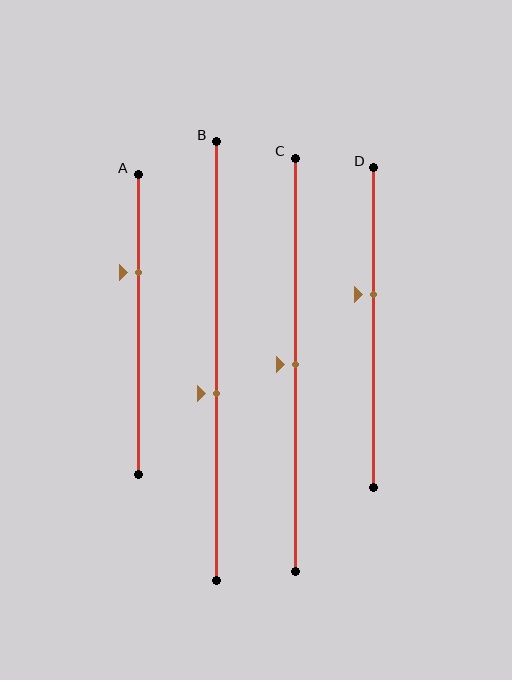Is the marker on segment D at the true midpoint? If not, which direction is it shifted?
No, the marker on segment D is shifted upward by about 10% of the segment length.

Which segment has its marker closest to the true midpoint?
Segment C has its marker closest to the true midpoint.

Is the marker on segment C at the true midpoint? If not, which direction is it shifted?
Yes, the marker on segment C is at the true midpoint.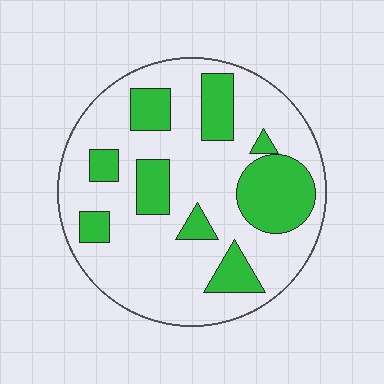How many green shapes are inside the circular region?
9.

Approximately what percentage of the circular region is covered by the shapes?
Approximately 30%.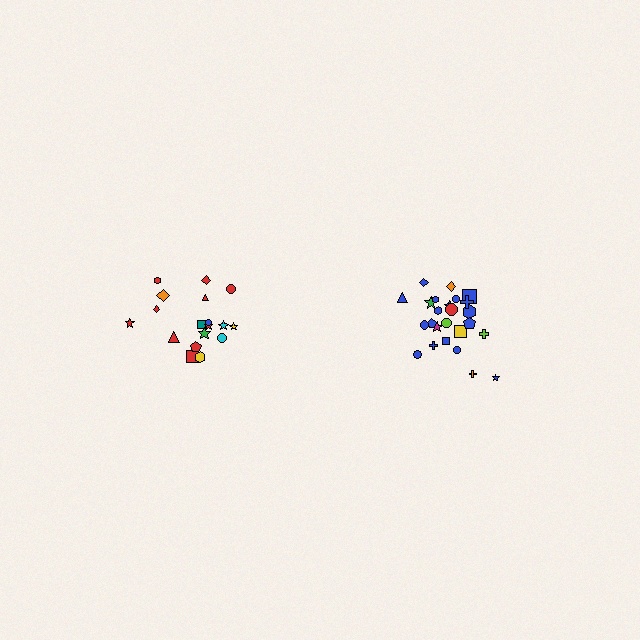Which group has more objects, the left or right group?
The right group.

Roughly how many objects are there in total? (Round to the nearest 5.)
Roughly 45 objects in total.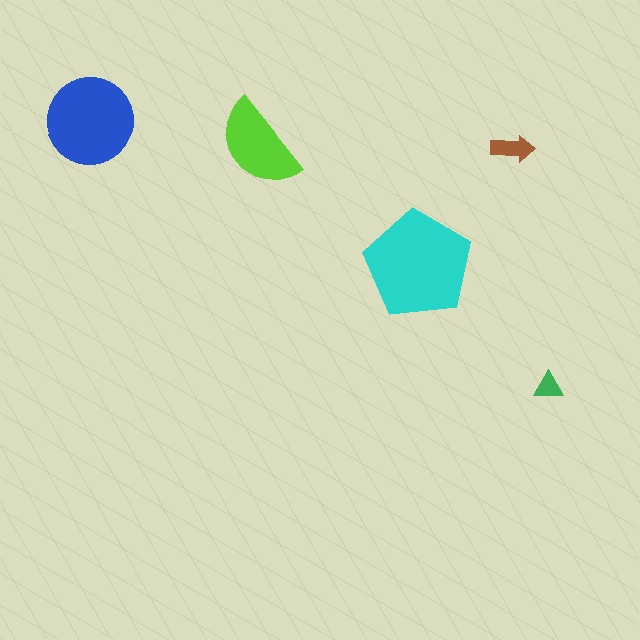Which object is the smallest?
The green triangle.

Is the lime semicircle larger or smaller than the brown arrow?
Larger.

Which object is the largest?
The cyan pentagon.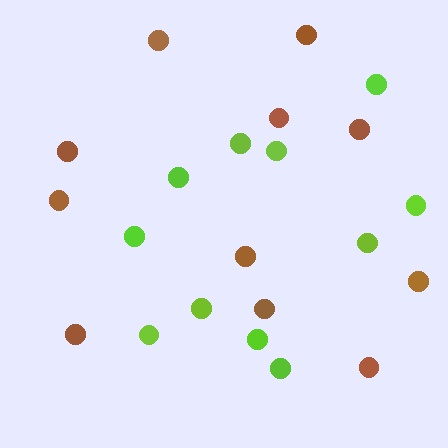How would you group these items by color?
There are 2 groups: one group of lime circles (11) and one group of brown circles (11).